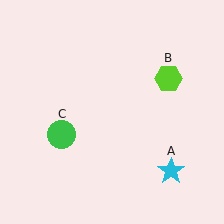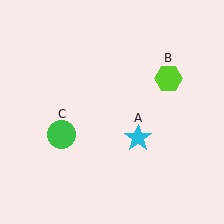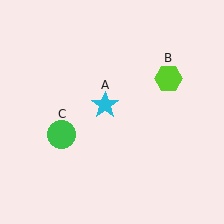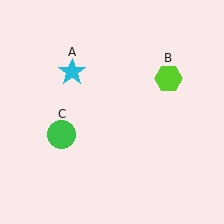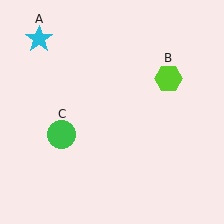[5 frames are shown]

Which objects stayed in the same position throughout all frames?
Lime hexagon (object B) and green circle (object C) remained stationary.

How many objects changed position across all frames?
1 object changed position: cyan star (object A).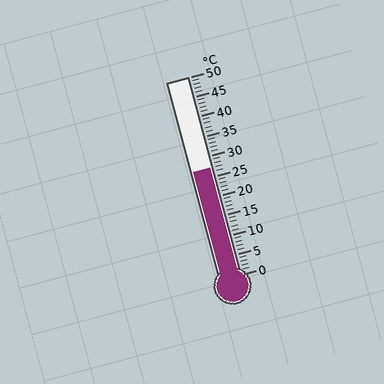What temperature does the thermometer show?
The thermometer shows approximately 27°C.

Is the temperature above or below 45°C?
The temperature is below 45°C.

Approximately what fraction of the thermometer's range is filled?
The thermometer is filled to approximately 55% of its range.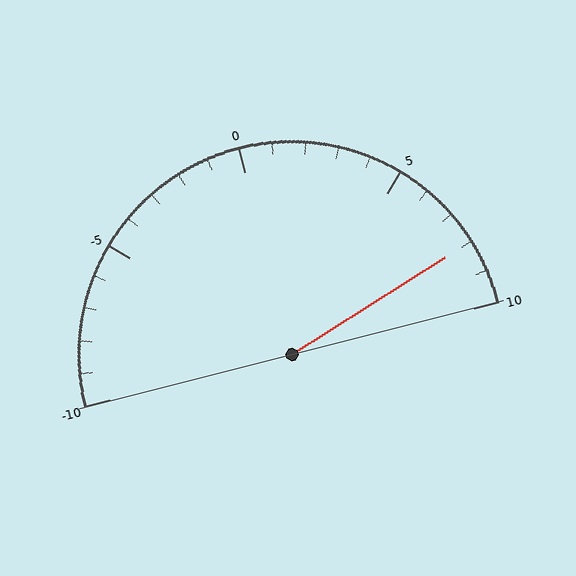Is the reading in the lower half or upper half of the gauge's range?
The reading is in the upper half of the range (-10 to 10).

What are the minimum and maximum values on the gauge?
The gauge ranges from -10 to 10.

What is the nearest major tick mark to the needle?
The nearest major tick mark is 10.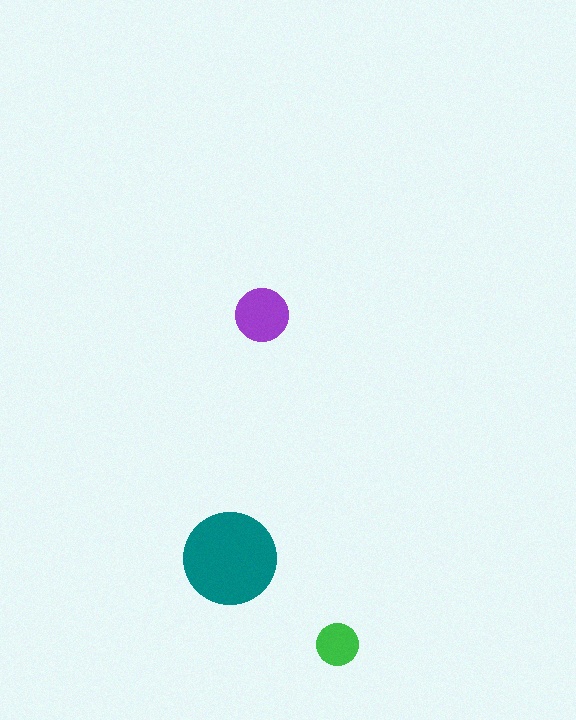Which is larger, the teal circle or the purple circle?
The teal one.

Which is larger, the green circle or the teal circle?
The teal one.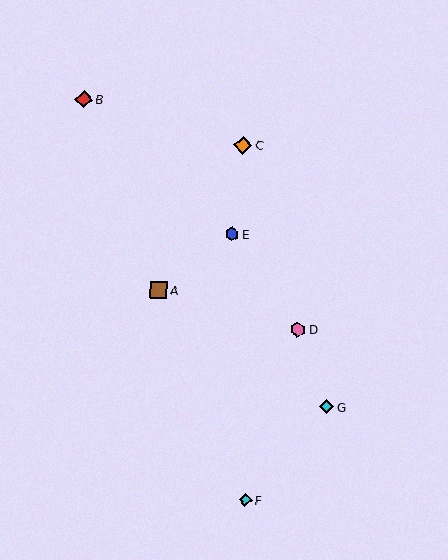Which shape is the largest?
The orange diamond (labeled C) is the largest.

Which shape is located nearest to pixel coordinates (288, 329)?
The pink hexagon (labeled D) at (298, 330) is nearest to that location.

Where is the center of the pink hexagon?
The center of the pink hexagon is at (298, 330).